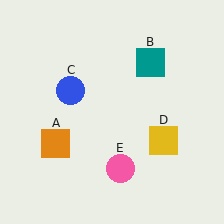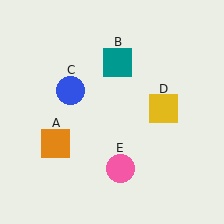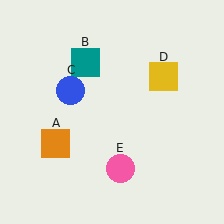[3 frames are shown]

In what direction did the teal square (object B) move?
The teal square (object B) moved left.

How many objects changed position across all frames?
2 objects changed position: teal square (object B), yellow square (object D).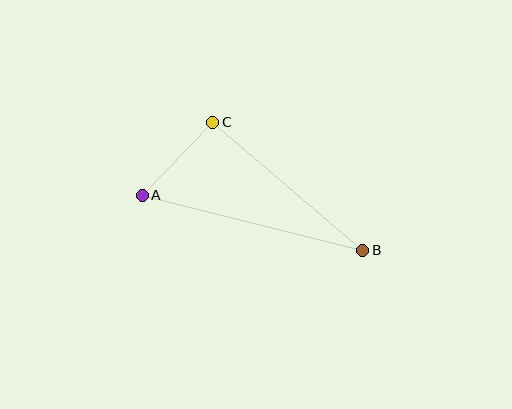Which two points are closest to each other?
Points A and C are closest to each other.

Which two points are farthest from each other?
Points A and B are farthest from each other.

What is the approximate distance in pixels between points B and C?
The distance between B and C is approximately 197 pixels.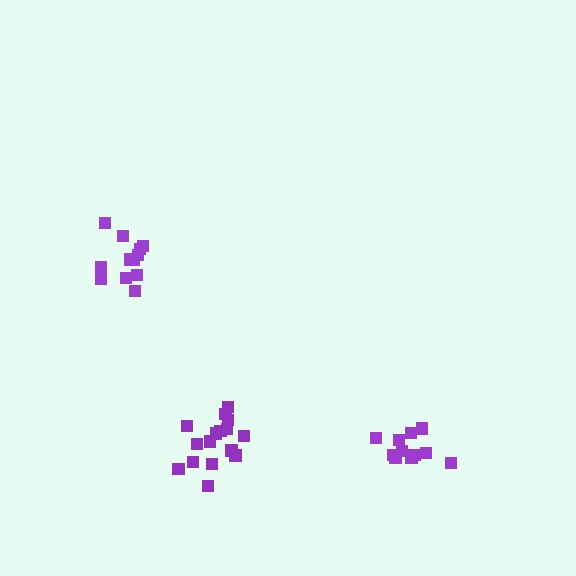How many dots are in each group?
Group 1: 16 dots, Group 2: 12 dots, Group 3: 11 dots (39 total).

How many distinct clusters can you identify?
There are 3 distinct clusters.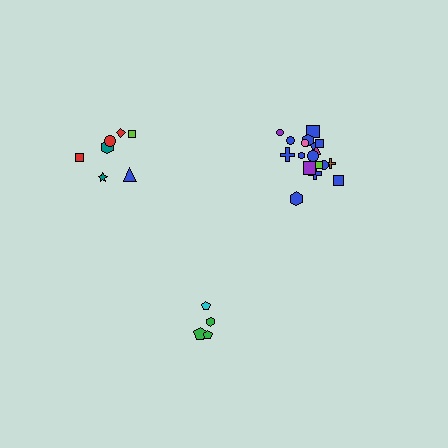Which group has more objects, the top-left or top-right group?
The top-right group.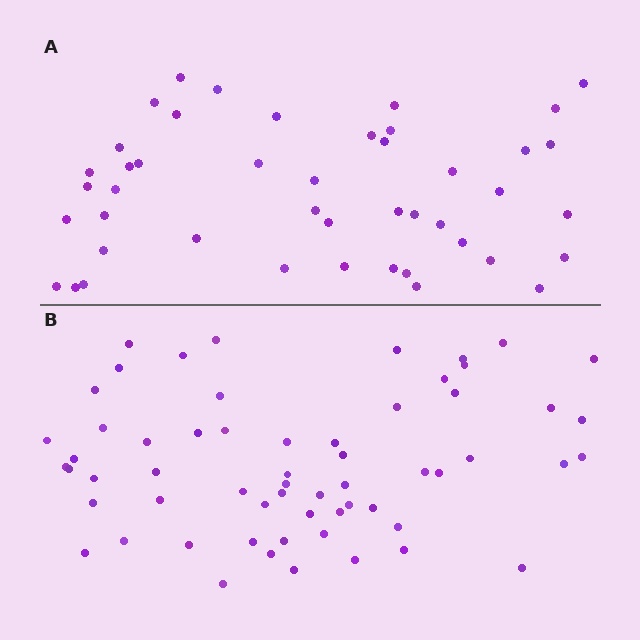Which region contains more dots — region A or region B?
Region B (the bottom region) has more dots.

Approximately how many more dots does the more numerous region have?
Region B has approximately 15 more dots than region A.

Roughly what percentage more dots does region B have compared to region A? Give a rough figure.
About 35% more.